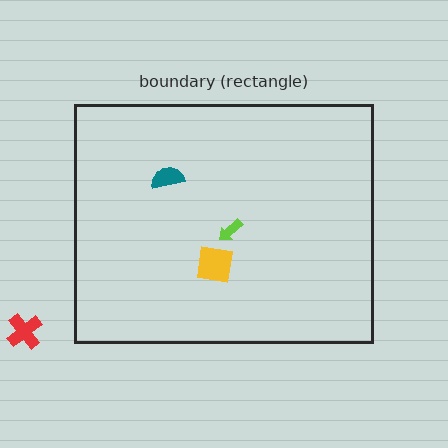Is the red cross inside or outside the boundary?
Outside.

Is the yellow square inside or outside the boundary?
Inside.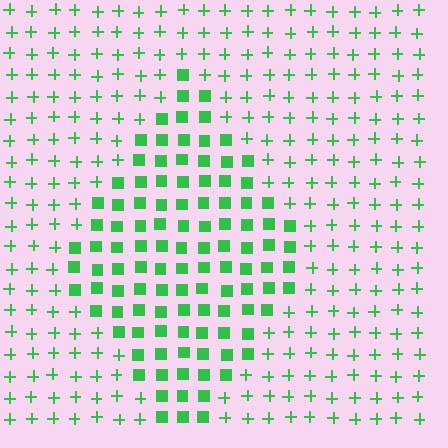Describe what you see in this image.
The image is filled with small green elements arranged in a uniform grid. A diamond-shaped region contains squares, while the surrounding area contains plus signs. The boundary is defined purely by the change in element shape.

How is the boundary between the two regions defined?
The boundary is defined by a change in element shape: squares inside vs. plus signs outside. All elements share the same color and spacing.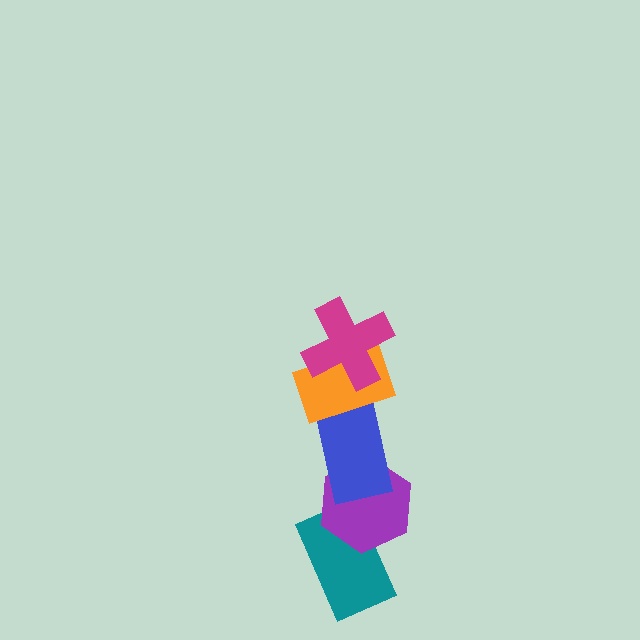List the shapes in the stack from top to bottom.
From top to bottom: the magenta cross, the orange rectangle, the blue rectangle, the purple hexagon, the teal rectangle.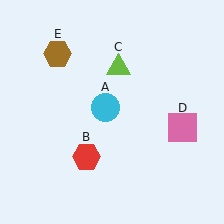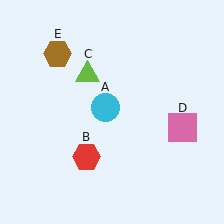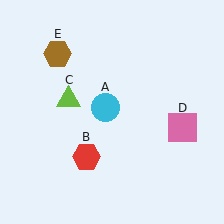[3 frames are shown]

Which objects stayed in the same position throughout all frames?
Cyan circle (object A) and red hexagon (object B) and pink square (object D) and brown hexagon (object E) remained stationary.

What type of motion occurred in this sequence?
The lime triangle (object C) rotated counterclockwise around the center of the scene.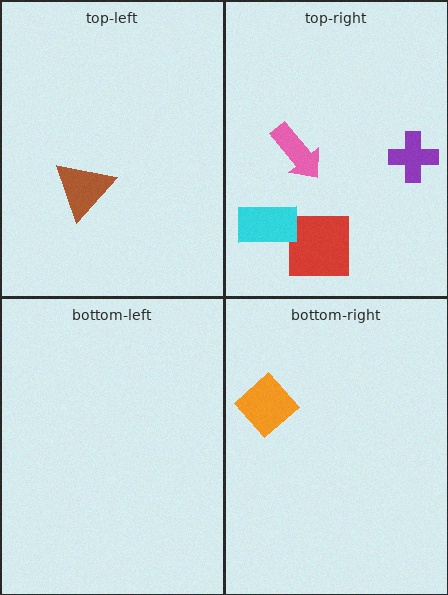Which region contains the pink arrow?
The top-right region.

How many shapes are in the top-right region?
4.